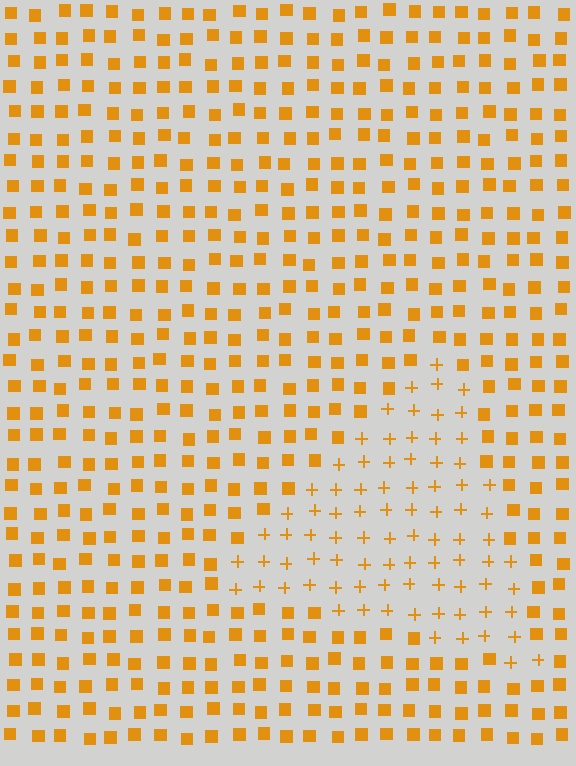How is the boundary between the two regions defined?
The boundary is defined by a change in element shape: plus signs inside vs. squares outside. All elements share the same color and spacing.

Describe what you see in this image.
The image is filled with small orange elements arranged in a uniform grid. A triangle-shaped region contains plus signs, while the surrounding area contains squares. The boundary is defined purely by the change in element shape.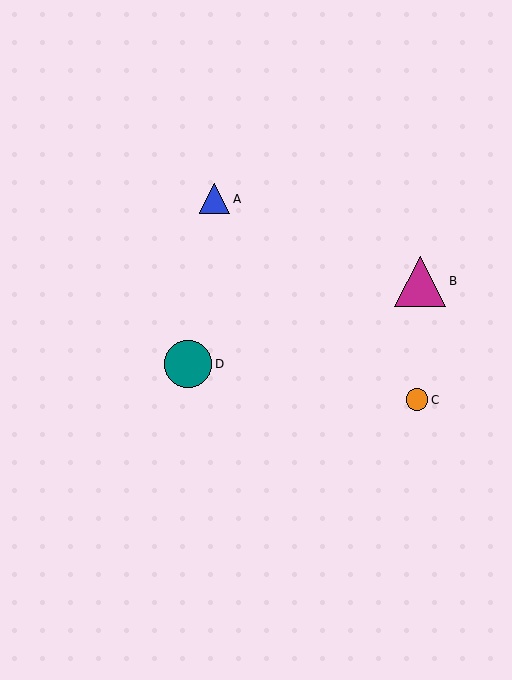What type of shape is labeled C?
Shape C is an orange circle.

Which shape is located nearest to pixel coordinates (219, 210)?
The blue triangle (labeled A) at (215, 199) is nearest to that location.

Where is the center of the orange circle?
The center of the orange circle is at (417, 400).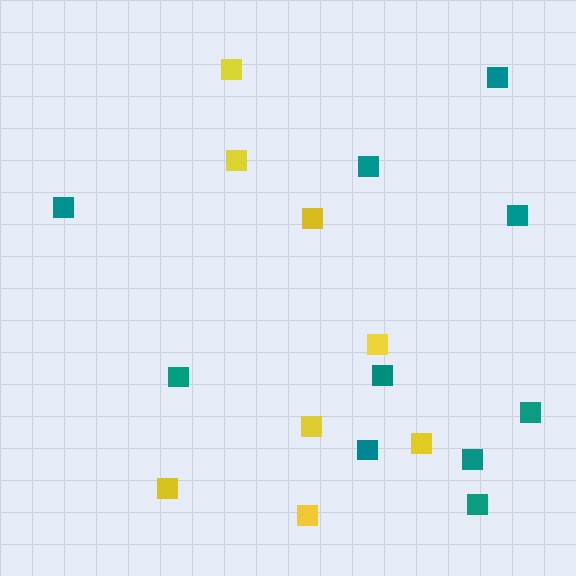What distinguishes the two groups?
There are 2 groups: one group of yellow squares (8) and one group of teal squares (10).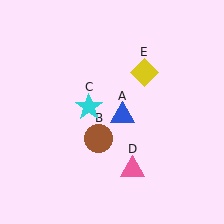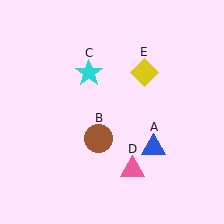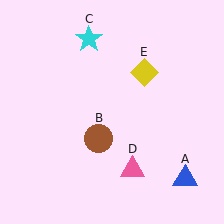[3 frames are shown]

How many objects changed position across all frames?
2 objects changed position: blue triangle (object A), cyan star (object C).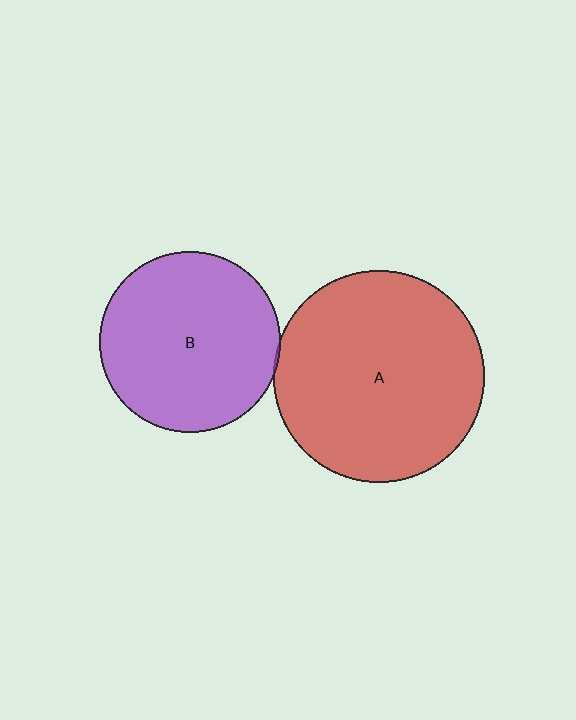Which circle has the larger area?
Circle A (red).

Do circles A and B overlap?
Yes.